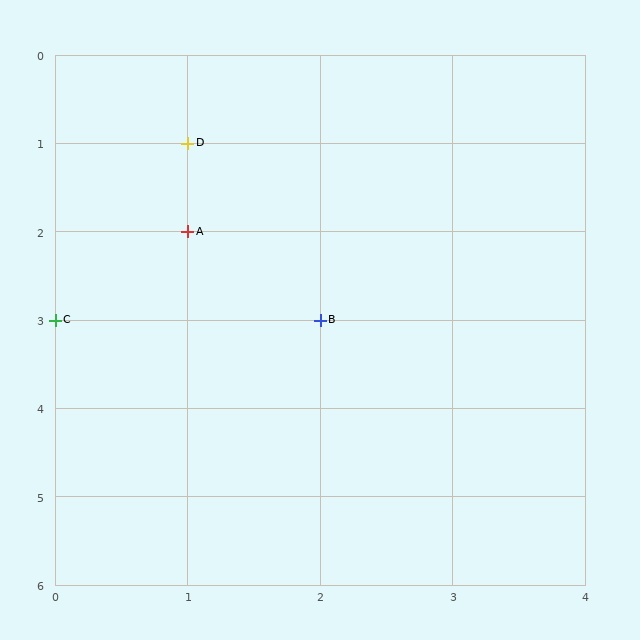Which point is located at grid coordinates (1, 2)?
Point A is at (1, 2).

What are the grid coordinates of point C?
Point C is at grid coordinates (0, 3).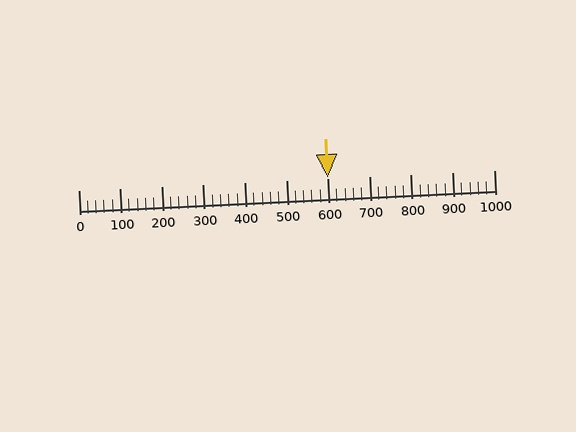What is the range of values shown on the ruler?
The ruler shows values from 0 to 1000.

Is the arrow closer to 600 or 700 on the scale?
The arrow is closer to 600.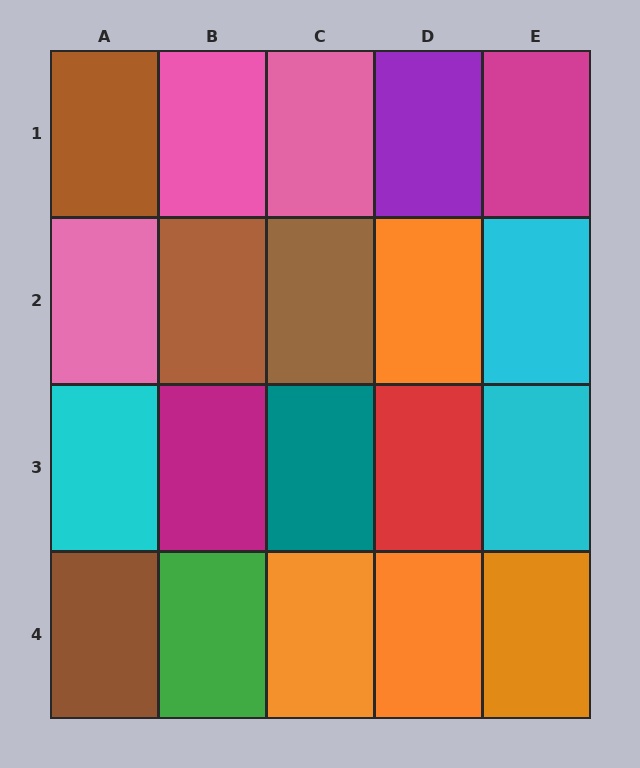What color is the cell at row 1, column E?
Magenta.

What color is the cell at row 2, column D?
Orange.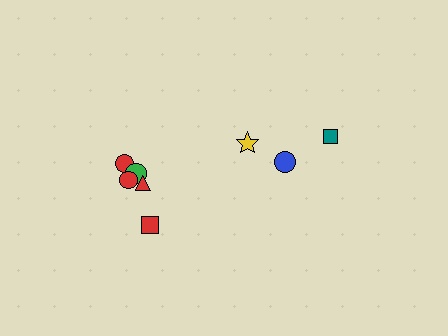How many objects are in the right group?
There are 3 objects.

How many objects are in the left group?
There are 5 objects.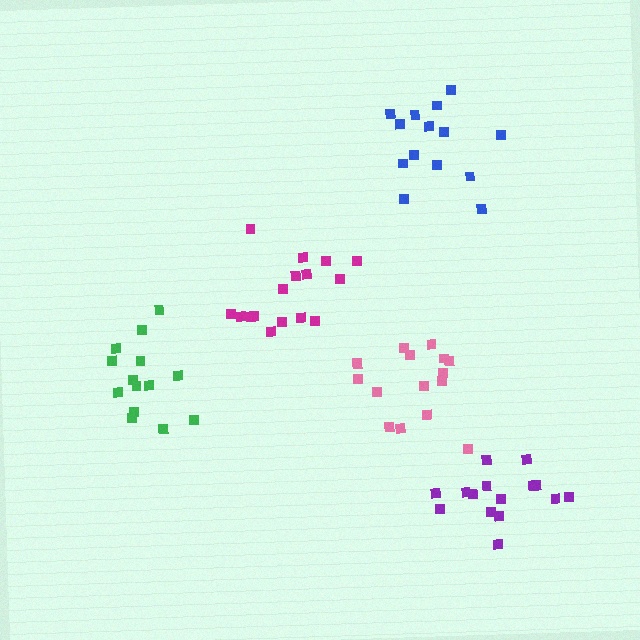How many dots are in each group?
Group 1: 14 dots, Group 2: 14 dots, Group 3: 16 dots, Group 4: 15 dots, Group 5: 16 dots (75 total).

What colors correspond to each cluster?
The clusters are colored: green, blue, pink, purple, magenta.